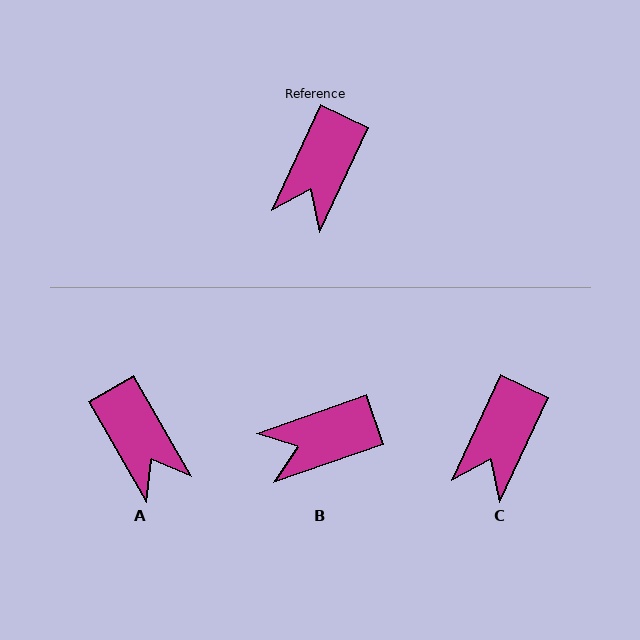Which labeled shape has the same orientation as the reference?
C.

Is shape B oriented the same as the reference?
No, it is off by about 46 degrees.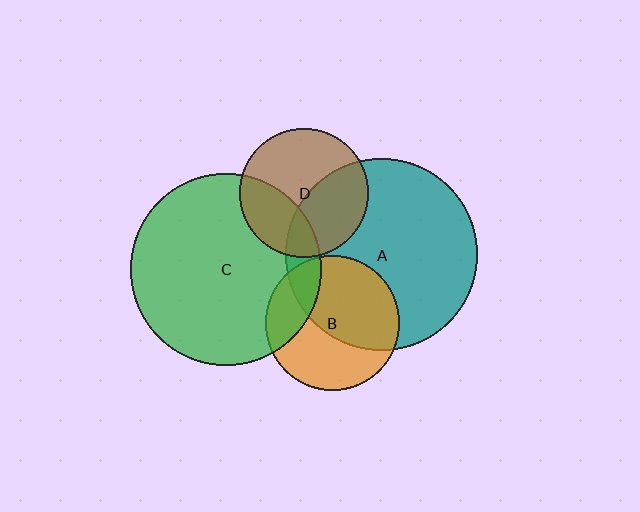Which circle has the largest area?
Circle A (teal).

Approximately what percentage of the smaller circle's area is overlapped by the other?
Approximately 30%.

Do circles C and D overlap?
Yes.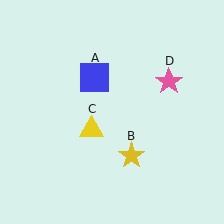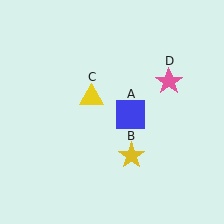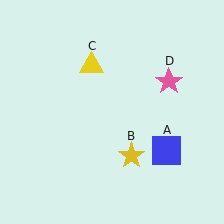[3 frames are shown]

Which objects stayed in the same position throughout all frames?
Yellow star (object B) and pink star (object D) remained stationary.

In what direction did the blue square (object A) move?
The blue square (object A) moved down and to the right.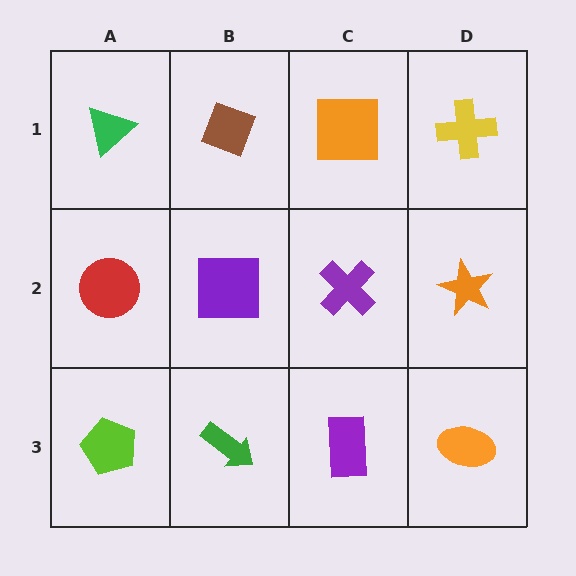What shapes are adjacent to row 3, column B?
A purple square (row 2, column B), a lime pentagon (row 3, column A), a purple rectangle (row 3, column C).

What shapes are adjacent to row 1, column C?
A purple cross (row 2, column C), a brown diamond (row 1, column B), a yellow cross (row 1, column D).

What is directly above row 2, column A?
A green triangle.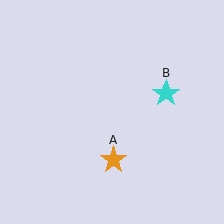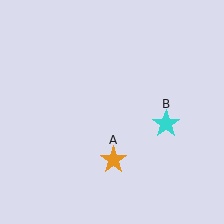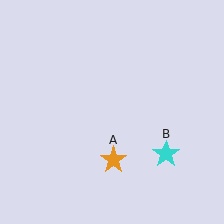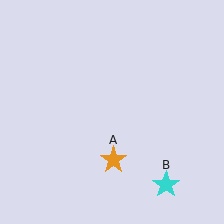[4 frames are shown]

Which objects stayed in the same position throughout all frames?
Orange star (object A) remained stationary.